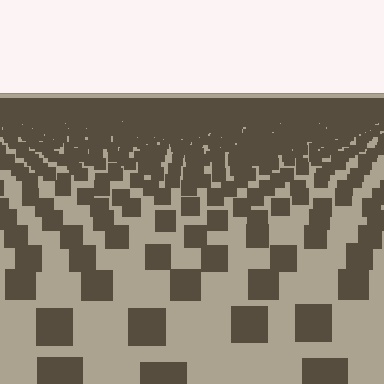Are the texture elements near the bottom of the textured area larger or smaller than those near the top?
Larger. Near the bottom, elements are closer to the viewer and appear at a bigger on-screen size.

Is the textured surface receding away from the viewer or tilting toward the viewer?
The surface is receding away from the viewer. Texture elements get smaller and denser toward the top.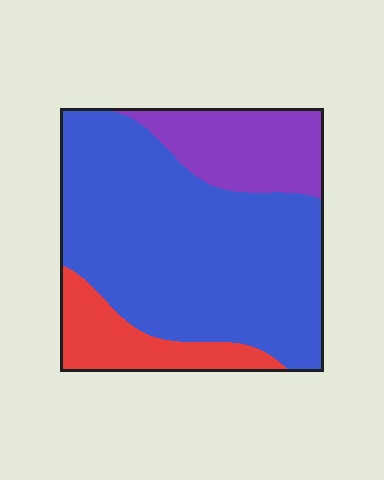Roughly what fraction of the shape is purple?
Purple covers roughly 20% of the shape.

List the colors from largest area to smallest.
From largest to smallest: blue, purple, red.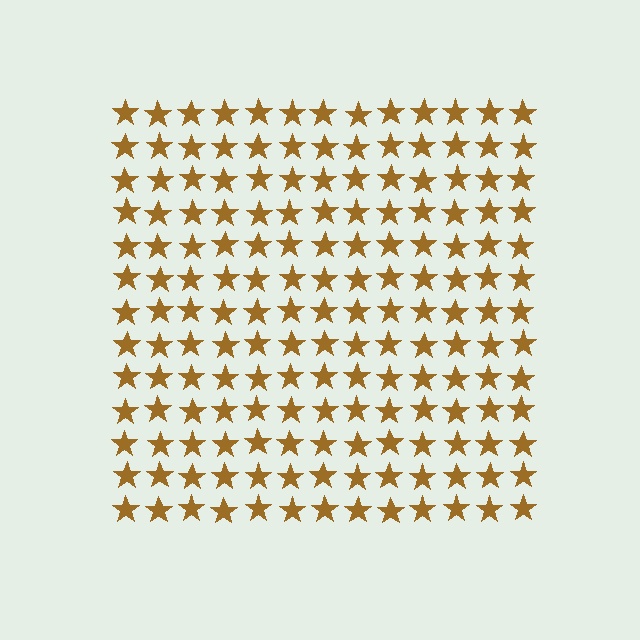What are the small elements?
The small elements are stars.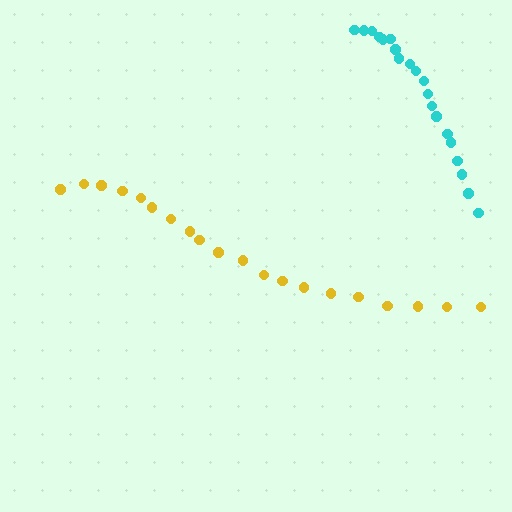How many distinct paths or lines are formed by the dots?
There are 2 distinct paths.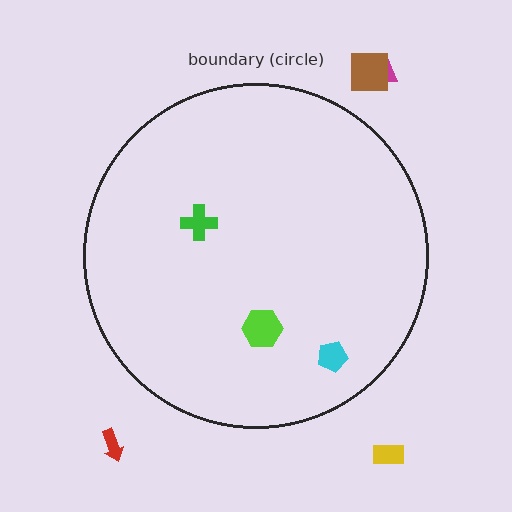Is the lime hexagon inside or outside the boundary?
Inside.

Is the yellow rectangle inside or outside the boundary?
Outside.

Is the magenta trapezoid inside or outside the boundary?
Outside.